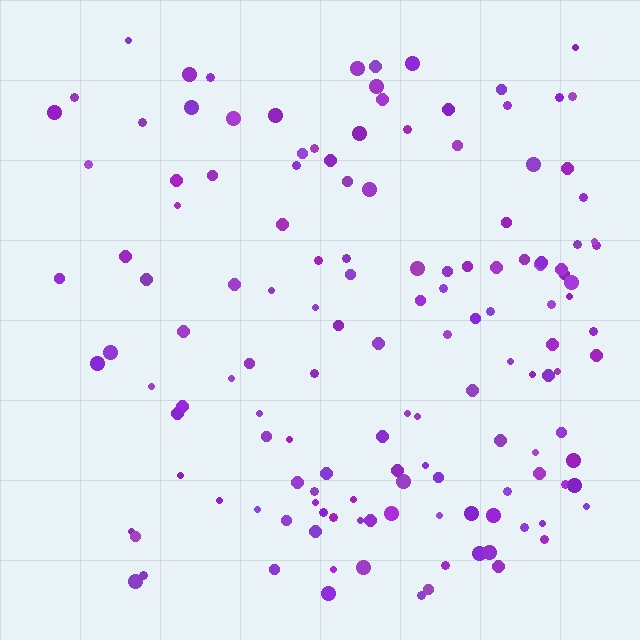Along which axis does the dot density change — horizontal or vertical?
Horizontal.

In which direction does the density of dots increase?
From left to right, with the right side densest.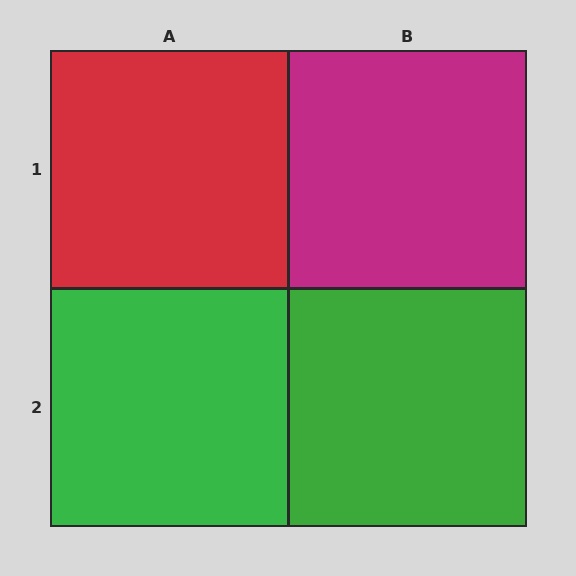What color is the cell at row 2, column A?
Green.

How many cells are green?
2 cells are green.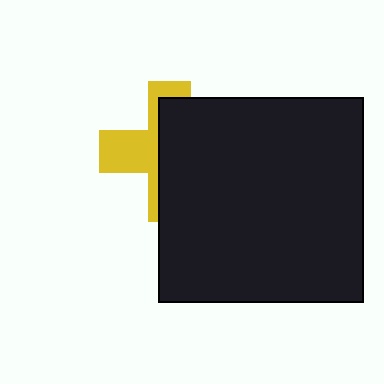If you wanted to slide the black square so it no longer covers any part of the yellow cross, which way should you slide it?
Slide it right — that is the most direct way to separate the two shapes.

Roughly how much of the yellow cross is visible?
A small part of it is visible (roughly 39%).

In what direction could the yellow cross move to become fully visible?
The yellow cross could move left. That would shift it out from behind the black square entirely.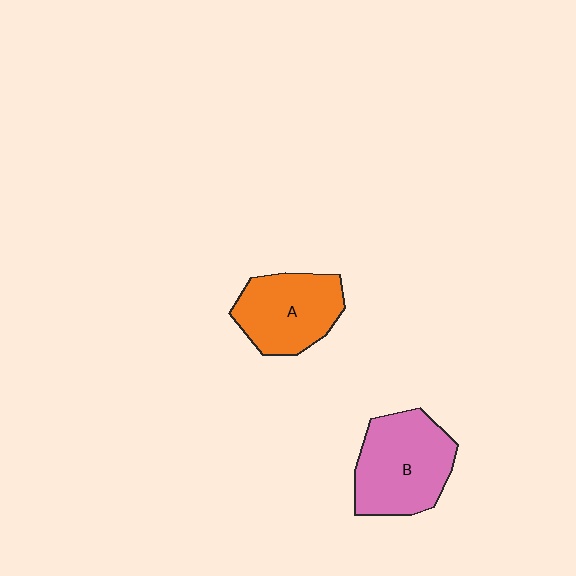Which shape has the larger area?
Shape B (pink).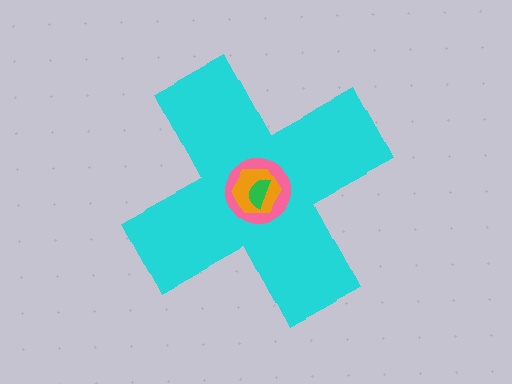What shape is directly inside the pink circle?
The orange hexagon.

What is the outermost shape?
The cyan cross.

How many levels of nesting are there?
4.